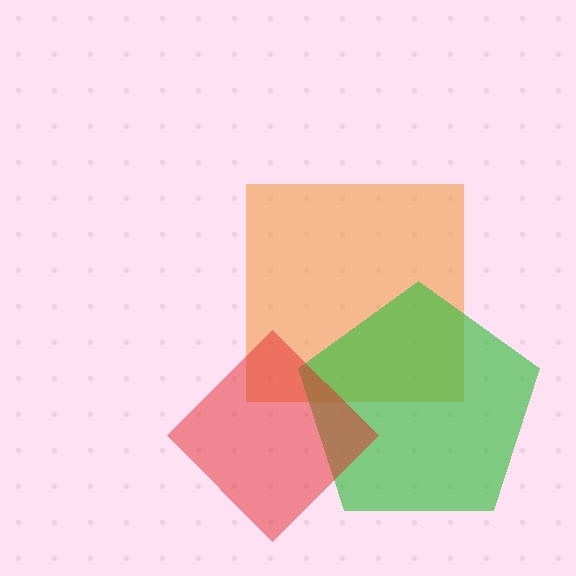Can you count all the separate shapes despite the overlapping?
Yes, there are 3 separate shapes.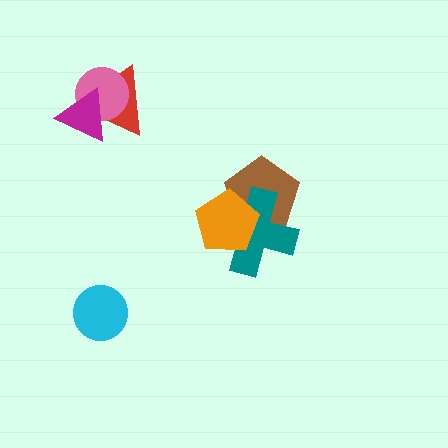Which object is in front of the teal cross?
The orange pentagon is in front of the teal cross.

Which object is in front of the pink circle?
The magenta triangle is in front of the pink circle.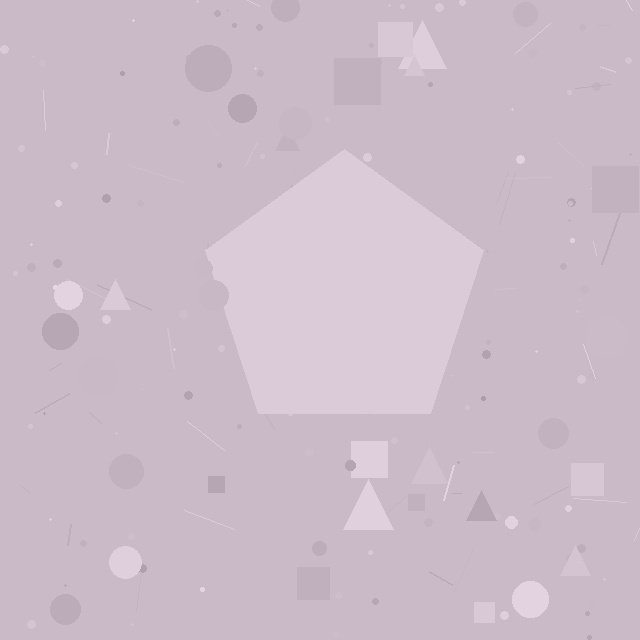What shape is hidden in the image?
A pentagon is hidden in the image.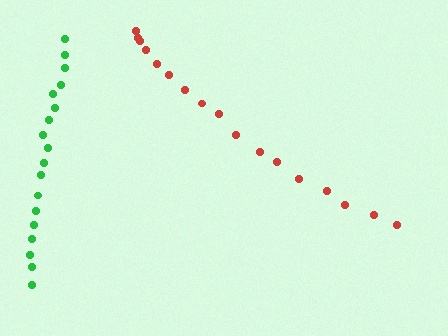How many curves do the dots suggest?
There are 2 distinct paths.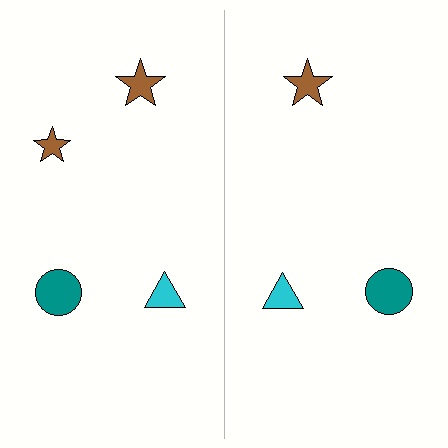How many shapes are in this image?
There are 7 shapes in this image.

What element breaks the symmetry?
A brown star is missing from the right side.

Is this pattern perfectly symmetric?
No, the pattern is not perfectly symmetric. A brown star is missing from the right side.